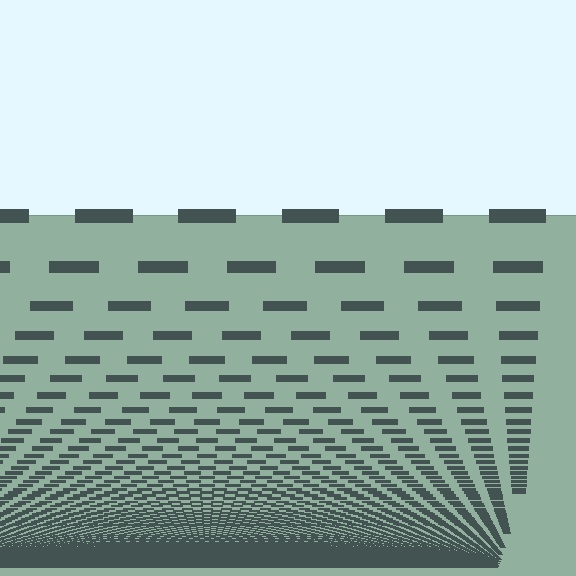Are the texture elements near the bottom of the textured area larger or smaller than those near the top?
Smaller. The gradient is inverted — elements near the bottom are smaller and denser.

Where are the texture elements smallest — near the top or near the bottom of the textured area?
Near the bottom.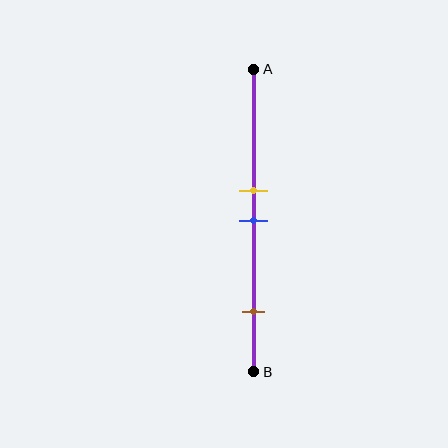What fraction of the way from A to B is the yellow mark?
The yellow mark is approximately 40% (0.4) of the way from A to B.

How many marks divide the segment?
There are 3 marks dividing the segment.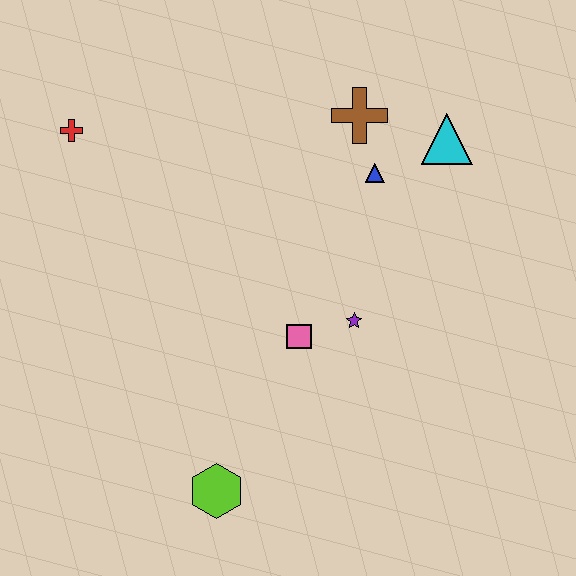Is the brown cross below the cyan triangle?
No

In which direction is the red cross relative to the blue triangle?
The red cross is to the left of the blue triangle.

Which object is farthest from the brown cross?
The lime hexagon is farthest from the brown cross.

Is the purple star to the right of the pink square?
Yes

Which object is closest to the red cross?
The brown cross is closest to the red cross.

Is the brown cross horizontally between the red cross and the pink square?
No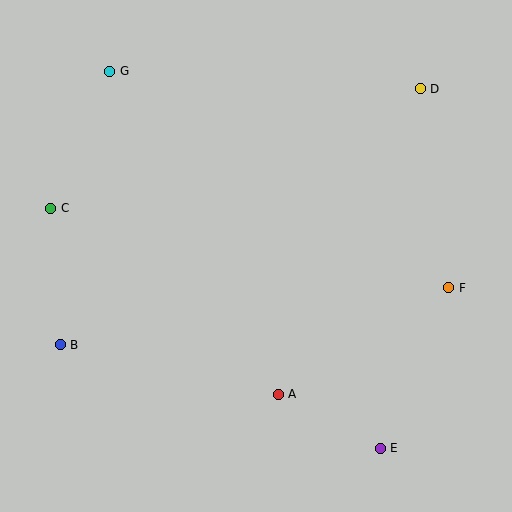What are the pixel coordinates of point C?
Point C is at (51, 208).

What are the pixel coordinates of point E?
Point E is at (380, 448).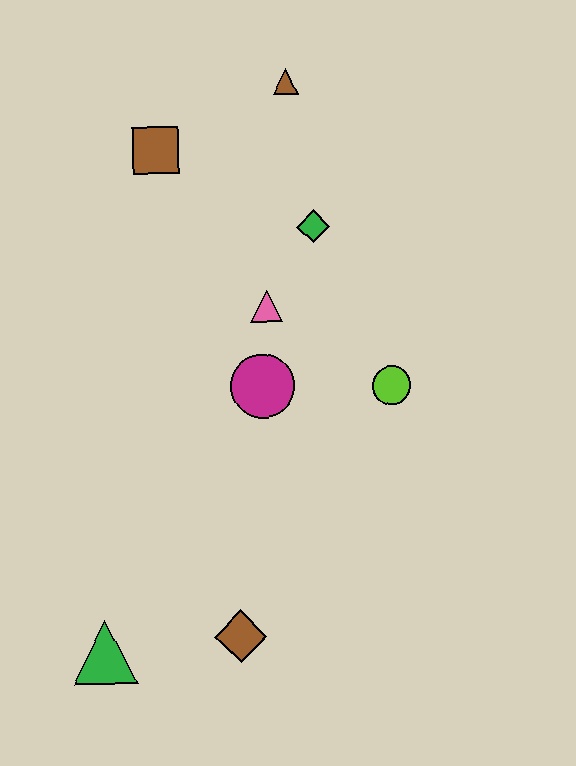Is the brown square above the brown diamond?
Yes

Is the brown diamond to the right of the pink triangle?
No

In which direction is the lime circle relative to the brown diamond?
The lime circle is above the brown diamond.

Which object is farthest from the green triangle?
The brown triangle is farthest from the green triangle.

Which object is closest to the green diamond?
The pink triangle is closest to the green diamond.